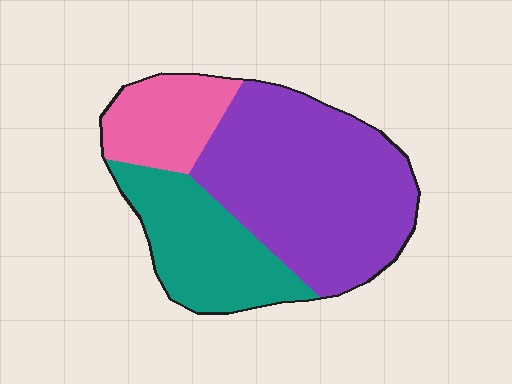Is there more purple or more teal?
Purple.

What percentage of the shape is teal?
Teal takes up about one quarter (1/4) of the shape.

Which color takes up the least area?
Pink, at roughly 20%.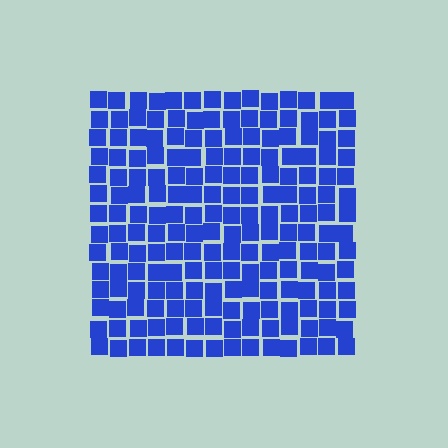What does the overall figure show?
The overall figure shows a square.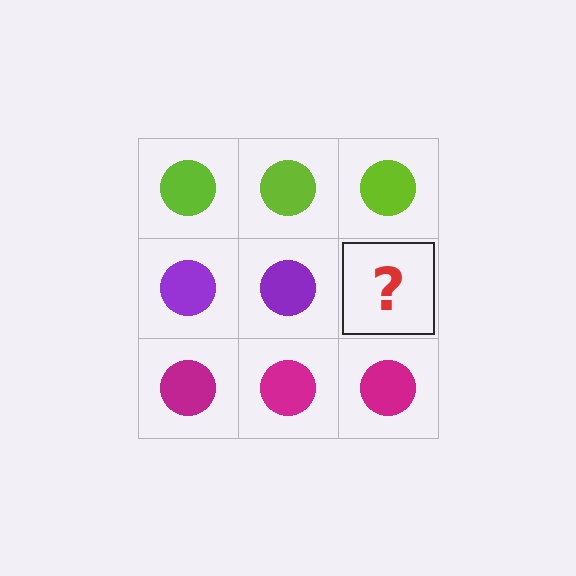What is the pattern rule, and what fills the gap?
The rule is that each row has a consistent color. The gap should be filled with a purple circle.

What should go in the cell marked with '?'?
The missing cell should contain a purple circle.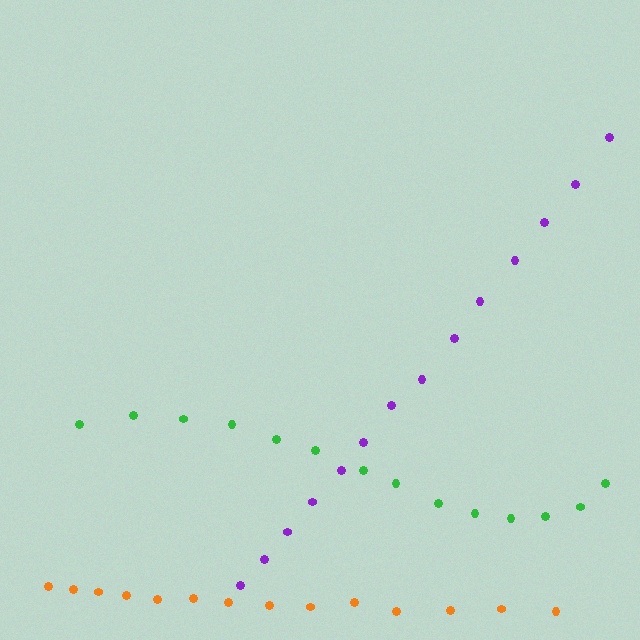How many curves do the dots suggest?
There are 3 distinct paths.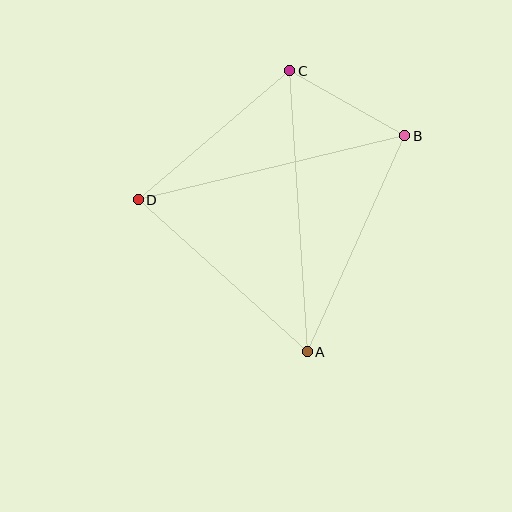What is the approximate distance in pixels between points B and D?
The distance between B and D is approximately 274 pixels.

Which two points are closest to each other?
Points B and C are closest to each other.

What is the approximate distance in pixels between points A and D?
The distance between A and D is approximately 227 pixels.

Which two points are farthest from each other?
Points A and C are farthest from each other.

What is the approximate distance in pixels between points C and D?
The distance between C and D is approximately 199 pixels.